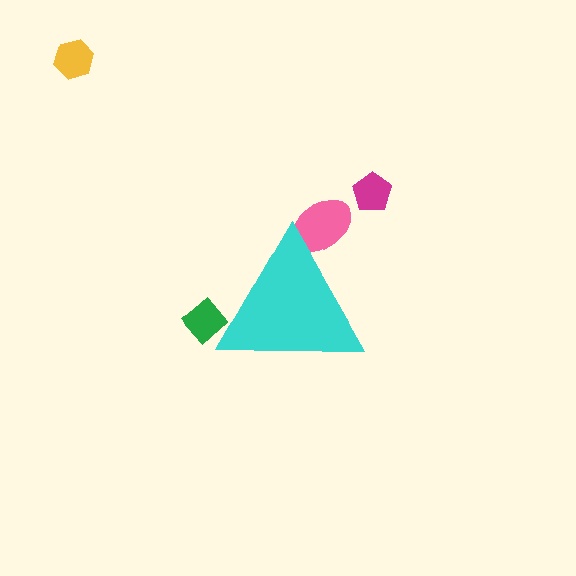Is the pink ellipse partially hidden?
Yes, the pink ellipse is partially hidden behind the cyan triangle.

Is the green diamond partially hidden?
Yes, the green diamond is partially hidden behind the cyan triangle.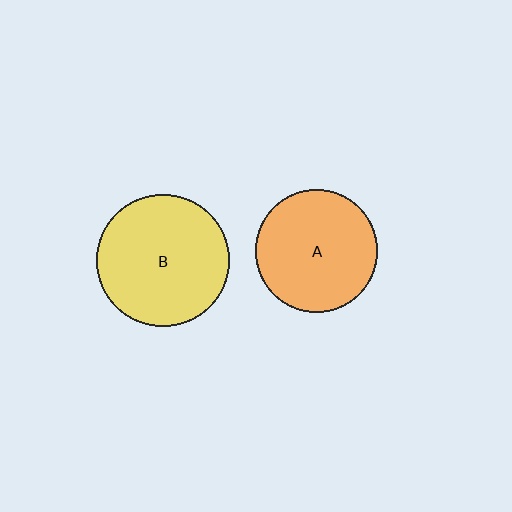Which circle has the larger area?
Circle B (yellow).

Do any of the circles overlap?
No, none of the circles overlap.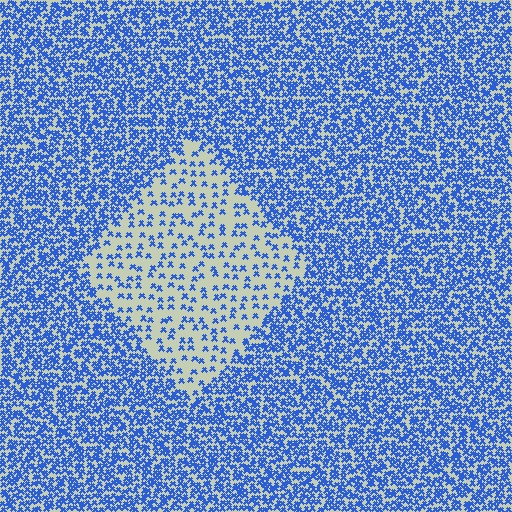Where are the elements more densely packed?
The elements are more densely packed outside the diamond boundary.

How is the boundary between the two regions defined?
The boundary is defined by a change in element density (approximately 2.9x ratio). All elements are the same color, size, and shape.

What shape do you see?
I see a diamond.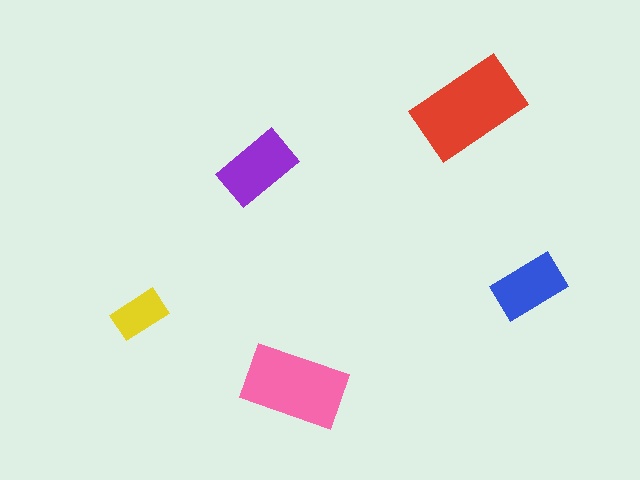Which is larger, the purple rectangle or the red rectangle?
The red one.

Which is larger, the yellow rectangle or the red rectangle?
The red one.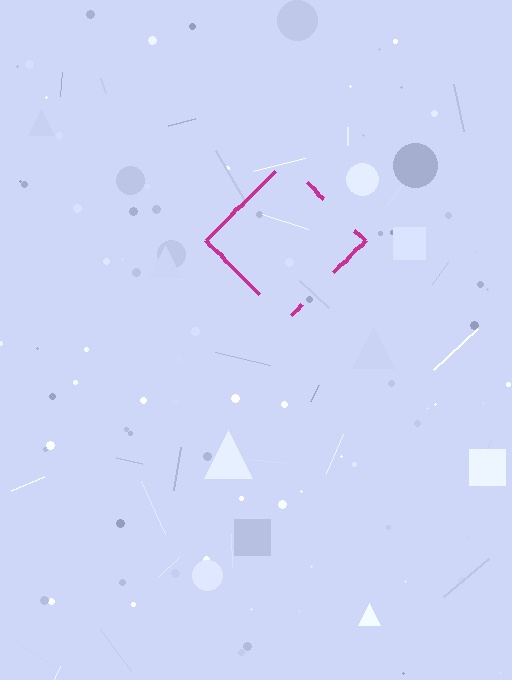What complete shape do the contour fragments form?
The contour fragments form a diamond.